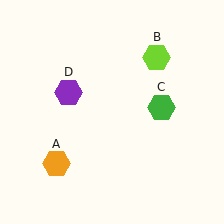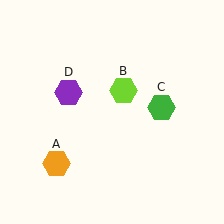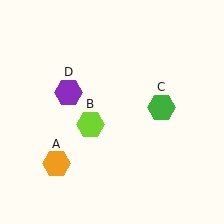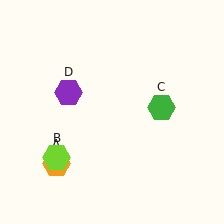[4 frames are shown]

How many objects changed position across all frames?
1 object changed position: lime hexagon (object B).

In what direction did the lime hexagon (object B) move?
The lime hexagon (object B) moved down and to the left.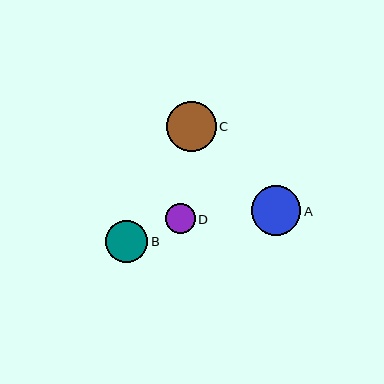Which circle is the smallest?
Circle D is the smallest with a size of approximately 30 pixels.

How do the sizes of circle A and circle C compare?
Circle A and circle C are approximately the same size.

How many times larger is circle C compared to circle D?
Circle C is approximately 1.7 times the size of circle D.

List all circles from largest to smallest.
From largest to smallest: A, C, B, D.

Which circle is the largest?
Circle A is the largest with a size of approximately 50 pixels.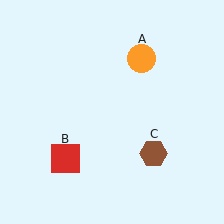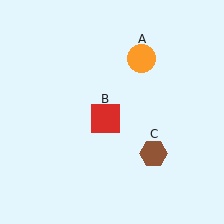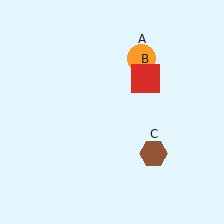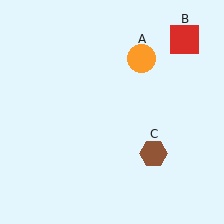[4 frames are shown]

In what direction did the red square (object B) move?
The red square (object B) moved up and to the right.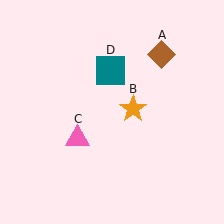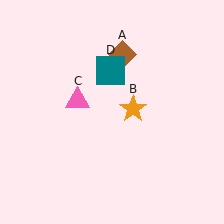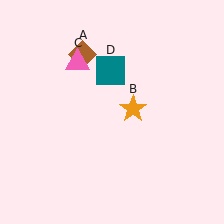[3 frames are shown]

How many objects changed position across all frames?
2 objects changed position: brown diamond (object A), pink triangle (object C).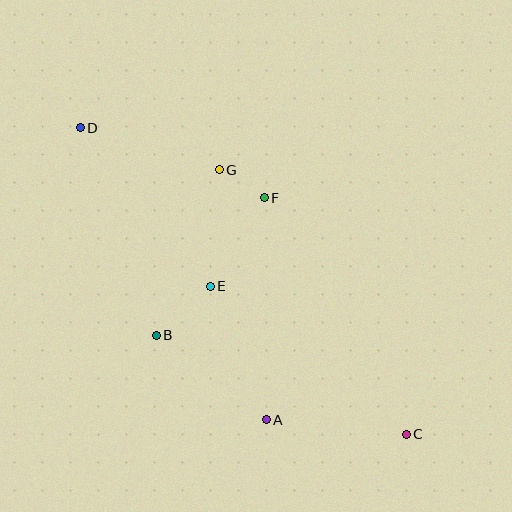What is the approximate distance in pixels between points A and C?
The distance between A and C is approximately 140 pixels.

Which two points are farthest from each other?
Points C and D are farthest from each other.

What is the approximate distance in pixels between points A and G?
The distance between A and G is approximately 254 pixels.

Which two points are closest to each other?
Points F and G are closest to each other.